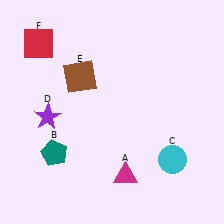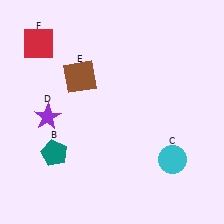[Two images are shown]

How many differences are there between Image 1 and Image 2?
There is 1 difference between the two images.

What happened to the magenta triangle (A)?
The magenta triangle (A) was removed in Image 2. It was in the bottom-right area of Image 1.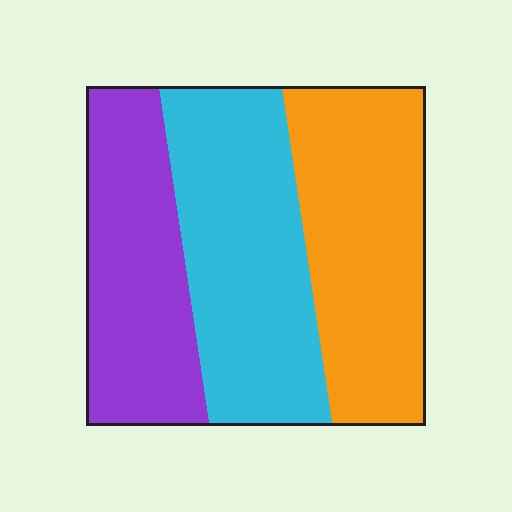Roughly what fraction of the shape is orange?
Orange covers around 35% of the shape.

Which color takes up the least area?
Purple, at roughly 30%.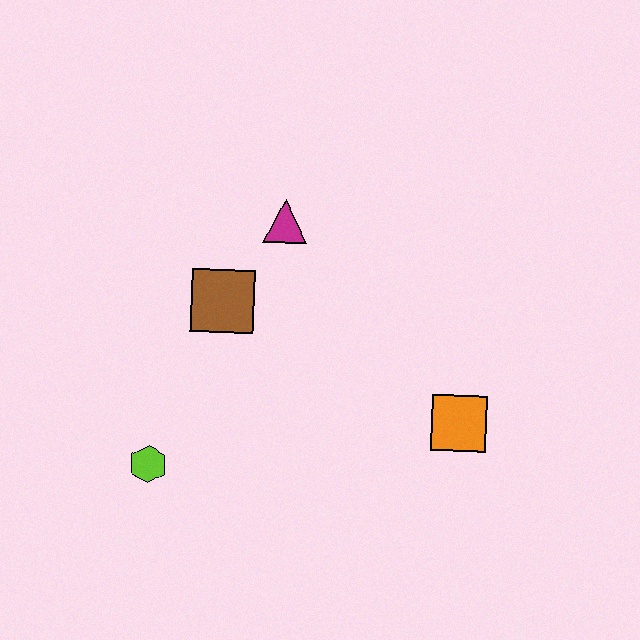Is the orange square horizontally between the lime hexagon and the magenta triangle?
No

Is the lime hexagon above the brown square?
No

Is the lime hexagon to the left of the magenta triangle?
Yes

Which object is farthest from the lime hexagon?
The orange square is farthest from the lime hexagon.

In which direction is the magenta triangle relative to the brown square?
The magenta triangle is above the brown square.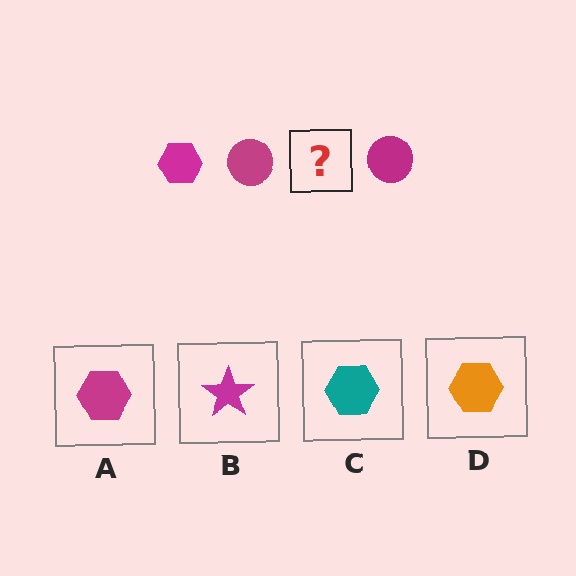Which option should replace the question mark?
Option A.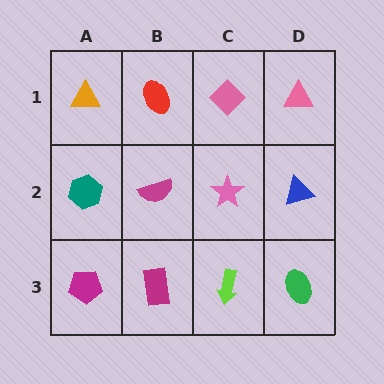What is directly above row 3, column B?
A magenta semicircle.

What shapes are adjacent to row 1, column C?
A pink star (row 2, column C), a red ellipse (row 1, column B), a pink triangle (row 1, column D).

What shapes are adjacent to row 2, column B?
A red ellipse (row 1, column B), a magenta rectangle (row 3, column B), a teal hexagon (row 2, column A), a pink star (row 2, column C).